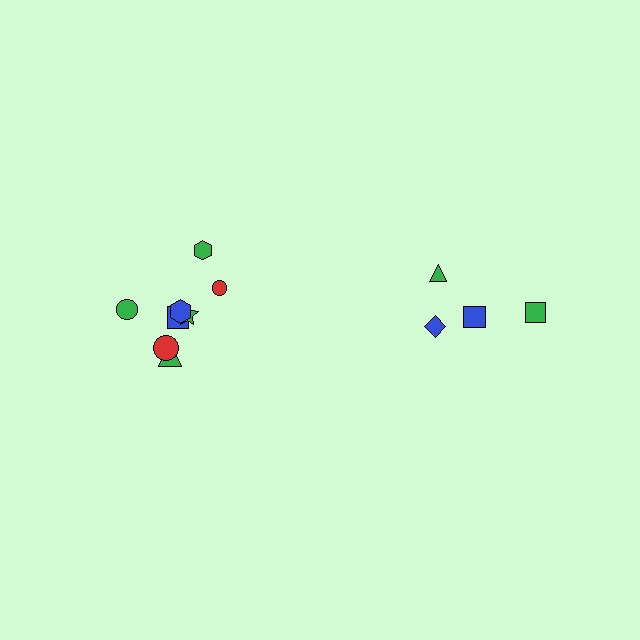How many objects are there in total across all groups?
There are 12 objects.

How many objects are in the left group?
There are 8 objects.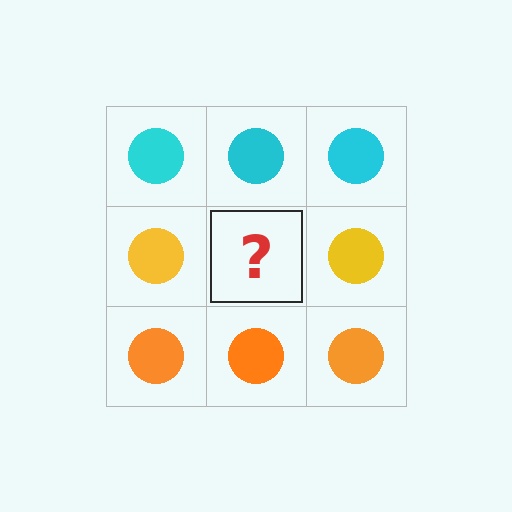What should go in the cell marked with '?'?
The missing cell should contain a yellow circle.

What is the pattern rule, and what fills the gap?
The rule is that each row has a consistent color. The gap should be filled with a yellow circle.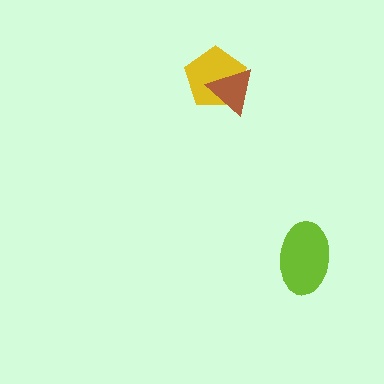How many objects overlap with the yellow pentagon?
1 object overlaps with the yellow pentagon.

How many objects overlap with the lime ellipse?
0 objects overlap with the lime ellipse.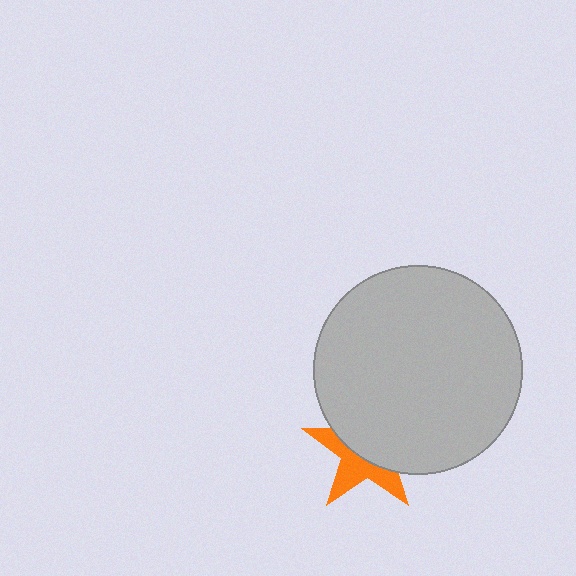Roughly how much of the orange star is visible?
A small part of it is visible (roughly 43%).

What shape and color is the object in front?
The object in front is a light gray circle.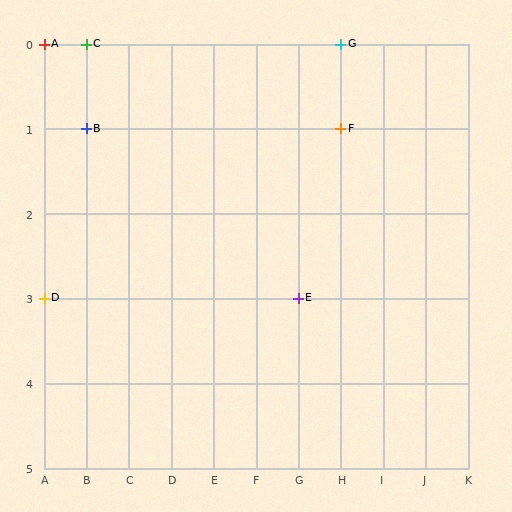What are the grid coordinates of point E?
Point E is at grid coordinates (G, 3).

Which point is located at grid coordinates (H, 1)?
Point F is at (H, 1).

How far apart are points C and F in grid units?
Points C and F are 6 columns and 1 row apart (about 6.1 grid units diagonally).